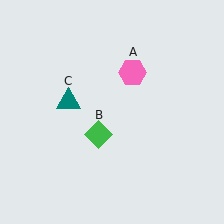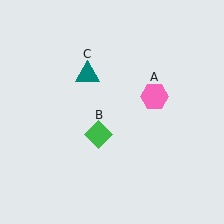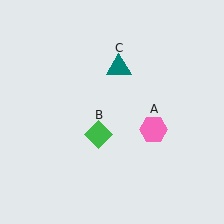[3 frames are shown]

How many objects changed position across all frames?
2 objects changed position: pink hexagon (object A), teal triangle (object C).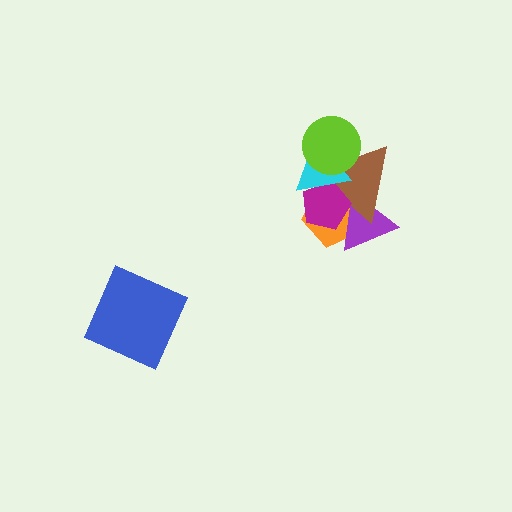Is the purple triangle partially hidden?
Yes, it is partially covered by another shape.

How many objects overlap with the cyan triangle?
4 objects overlap with the cyan triangle.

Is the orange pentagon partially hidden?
Yes, it is partially covered by another shape.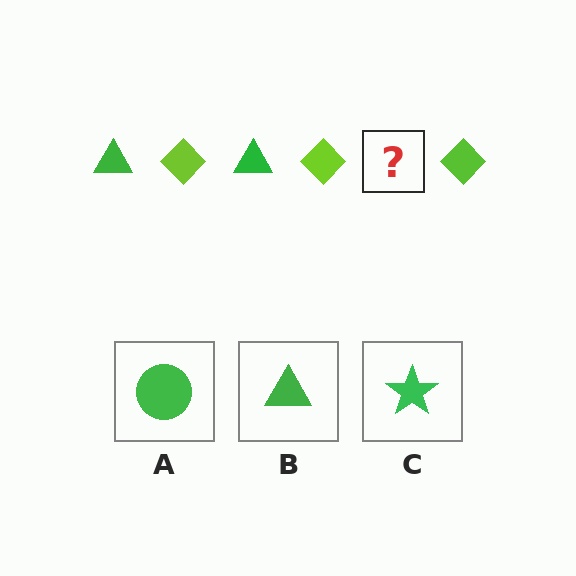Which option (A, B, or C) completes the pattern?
B.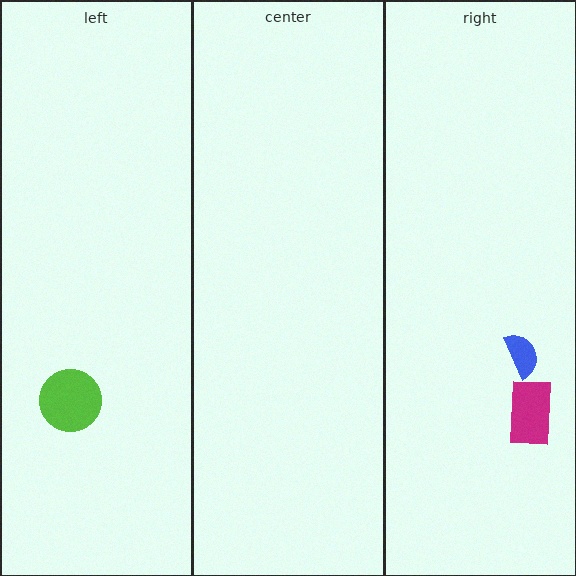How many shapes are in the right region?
2.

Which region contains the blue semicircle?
The right region.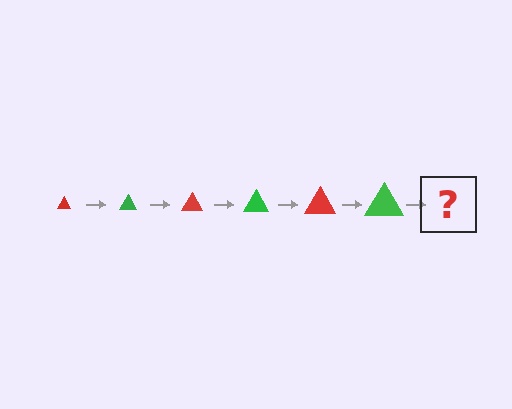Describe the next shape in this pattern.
It should be a red triangle, larger than the previous one.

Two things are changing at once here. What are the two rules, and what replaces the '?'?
The two rules are that the triangle grows larger each step and the color cycles through red and green. The '?' should be a red triangle, larger than the previous one.